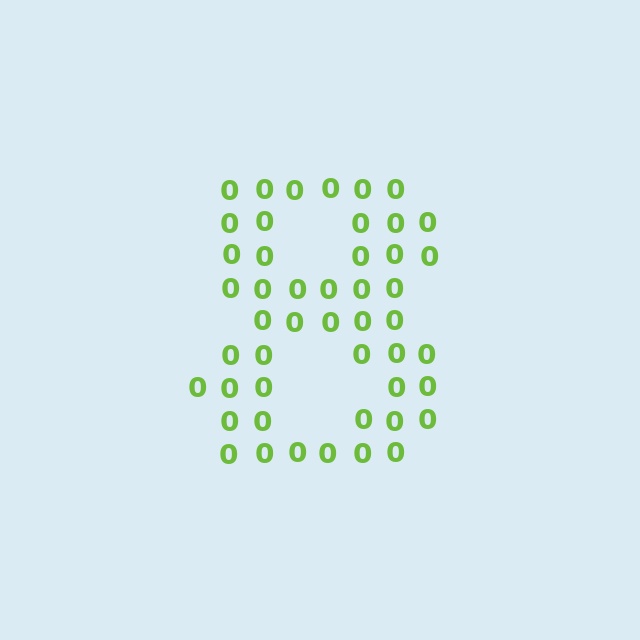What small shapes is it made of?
It is made of small digit 0's.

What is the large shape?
The large shape is the digit 8.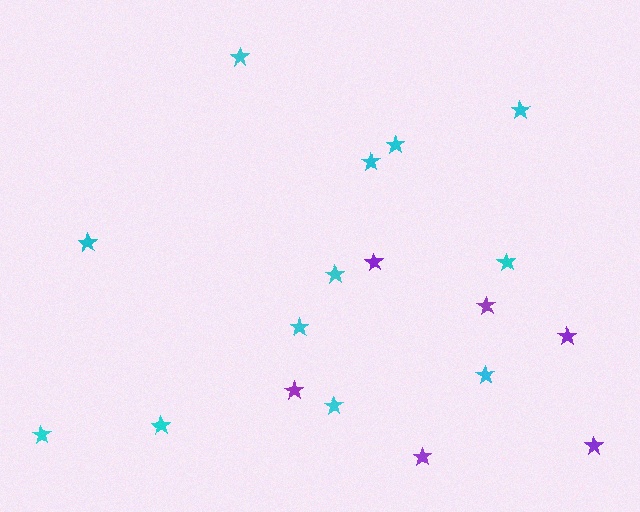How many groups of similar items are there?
There are 2 groups: one group of cyan stars (12) and one group of purple stars (6).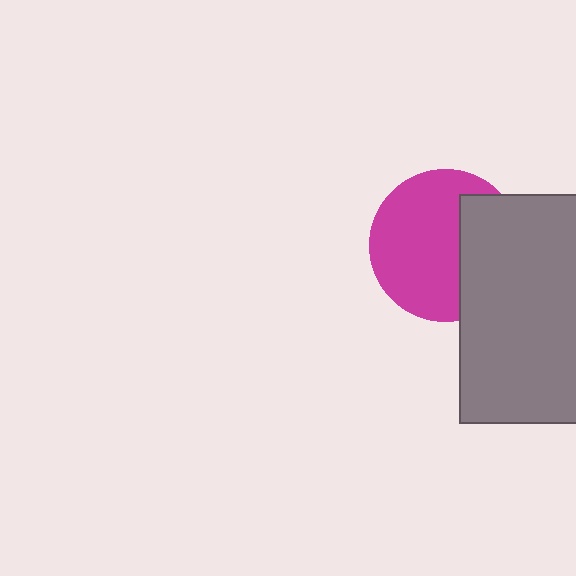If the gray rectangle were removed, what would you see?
You would see the complete magenta circle.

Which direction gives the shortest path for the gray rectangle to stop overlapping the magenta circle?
Moving right gives the shortest separation.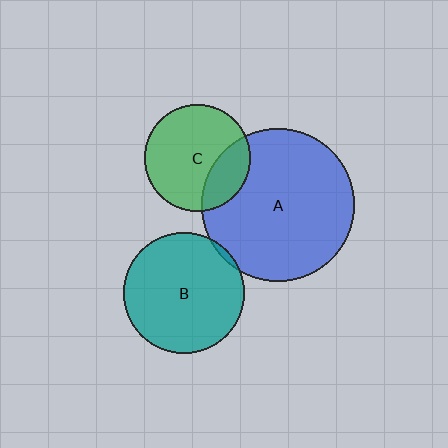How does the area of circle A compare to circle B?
Approximately 1.6 times.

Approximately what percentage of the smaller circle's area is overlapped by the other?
Approximately 5%.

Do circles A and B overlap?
Yes.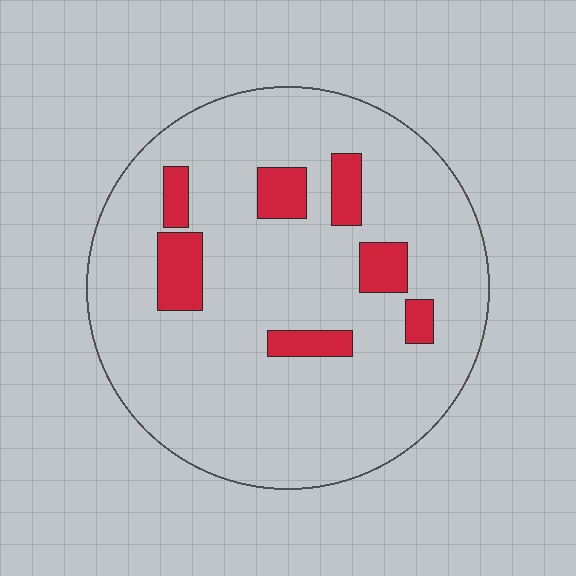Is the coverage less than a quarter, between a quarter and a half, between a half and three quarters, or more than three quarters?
Less than a quarter.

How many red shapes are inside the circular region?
7.